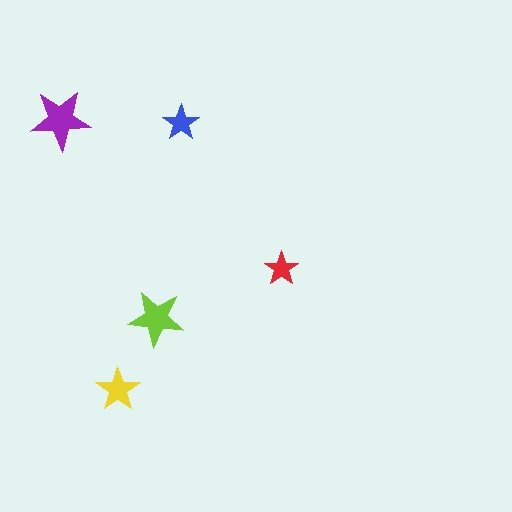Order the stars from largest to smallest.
the purple one, the lime one, the yellow one, the blue one, the red one.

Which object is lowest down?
The yellow star is bottommost.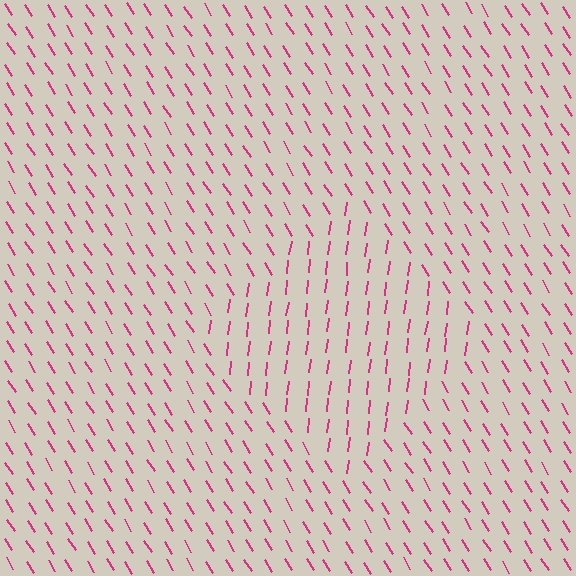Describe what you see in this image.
The image is filled with small magenta line segments. A diamond region in the image has lines oriented differently from the surrounding lines, creating a visible texture boundary.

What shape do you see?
I see a diamond.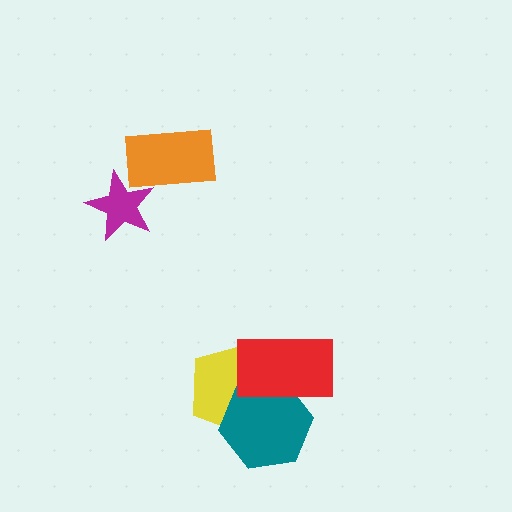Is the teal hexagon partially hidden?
Yes, it is partially covered by another shape.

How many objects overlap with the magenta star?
1 object overlaps with the magenta star.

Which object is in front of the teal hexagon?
The red rectangle is in front of the teal hexagon.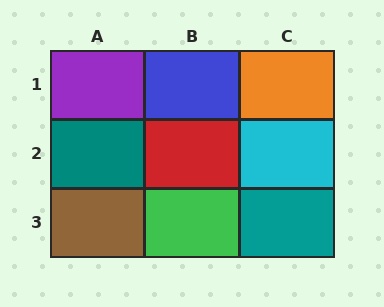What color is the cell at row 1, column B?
Blue.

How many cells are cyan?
1 cell is cyan.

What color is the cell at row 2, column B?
Red.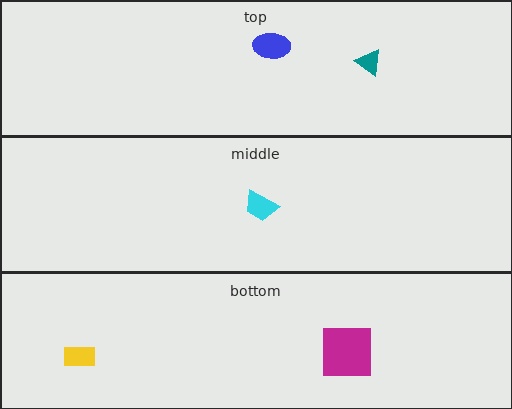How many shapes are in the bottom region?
2.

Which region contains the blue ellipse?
The top region.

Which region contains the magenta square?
The bottom region.